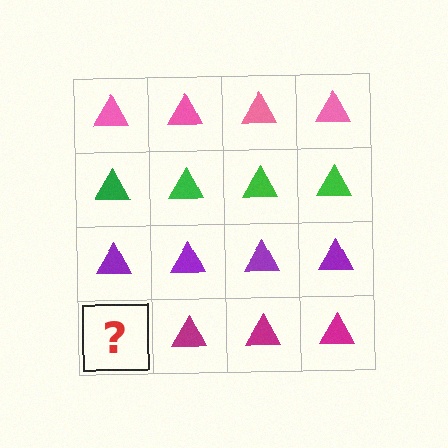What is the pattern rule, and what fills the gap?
The rule is that each row has a consistent color. The gap should be filled with a magenta triangle.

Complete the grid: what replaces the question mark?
The question mark should be replaced with a magenta triangle.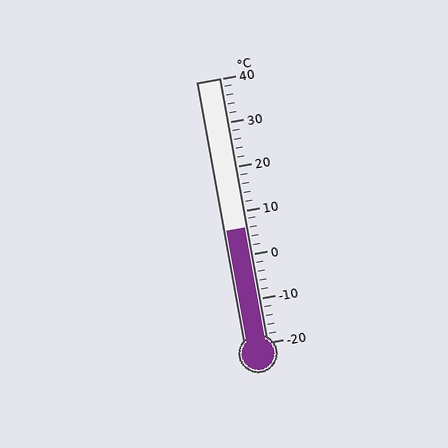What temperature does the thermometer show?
The thermometer shows approximately 6°C.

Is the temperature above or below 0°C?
The temperature is above 0°C.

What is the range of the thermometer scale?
The thermometer scale ranges from -20°C to 40°C.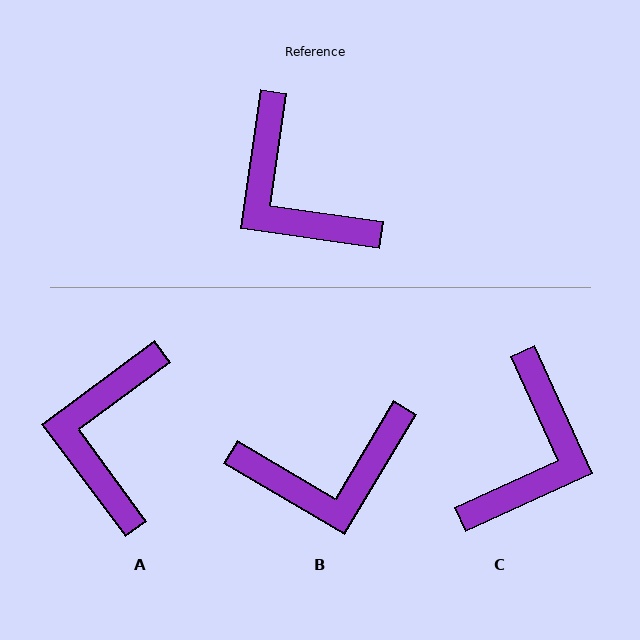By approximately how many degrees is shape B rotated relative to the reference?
Approximately 68 degrees counter-clockwise.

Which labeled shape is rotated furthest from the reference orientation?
C, about 123 degrees away.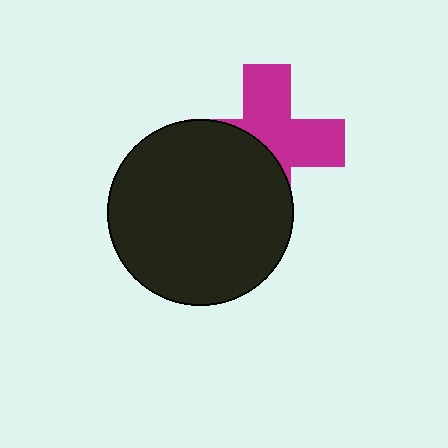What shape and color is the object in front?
The object in front is a black circle.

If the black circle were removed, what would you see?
You would see the complete magenta cross.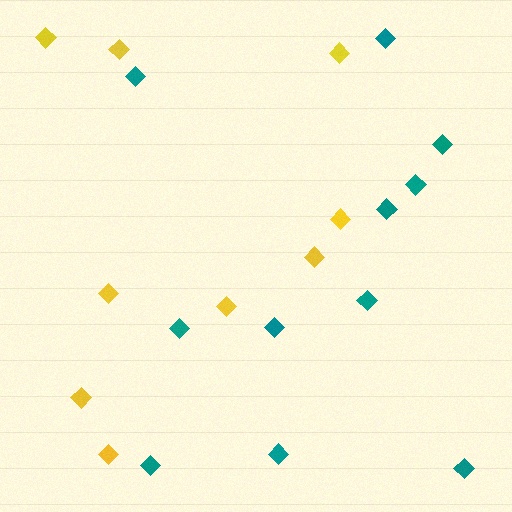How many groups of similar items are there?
There are 2 groups: one group of yellow diamonds (9) and one group of teal diamonds (11).